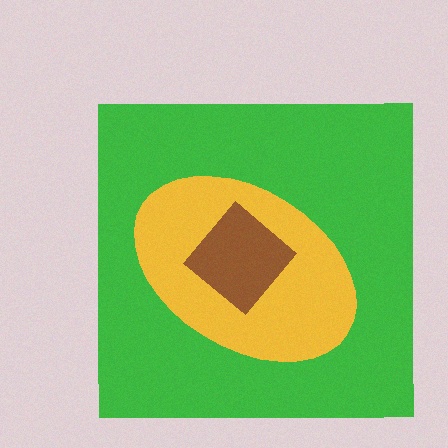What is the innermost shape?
The brown diamond.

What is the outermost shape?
The green square.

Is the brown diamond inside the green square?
Yes.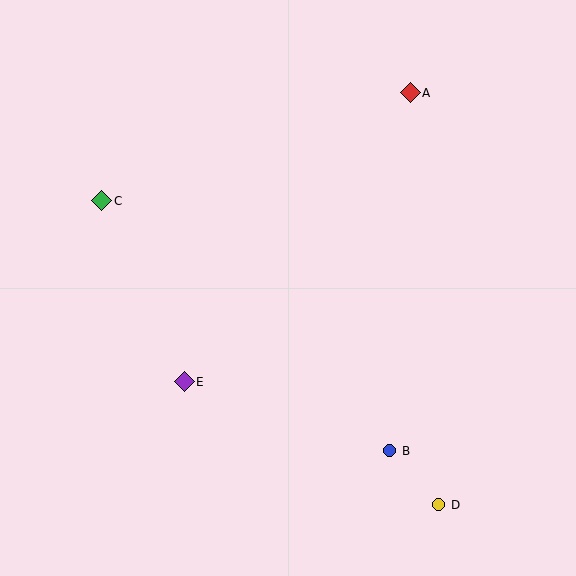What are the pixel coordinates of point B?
Point B is at (390, 451).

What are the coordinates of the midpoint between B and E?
The midpoint between B and E is at (287, 416).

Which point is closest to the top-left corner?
Point C is closest to the top-left corner.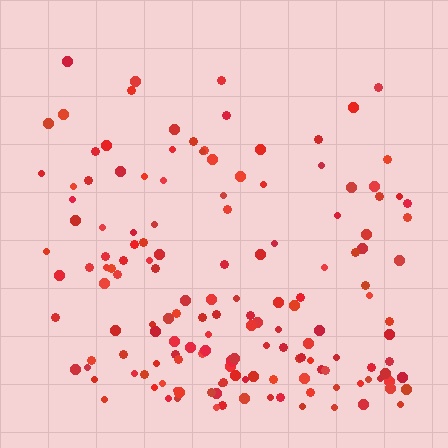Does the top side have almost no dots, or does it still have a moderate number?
Still a moderate number, just noticeably fewer than the bottom.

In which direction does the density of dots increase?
From top to bottom, with the bottom side densest.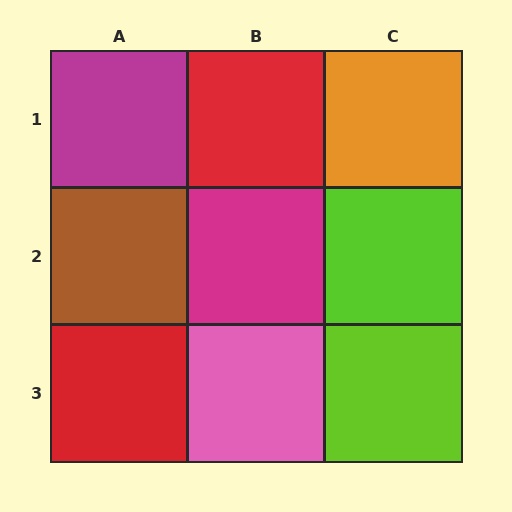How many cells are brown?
1 cell is brown.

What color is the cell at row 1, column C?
Orange.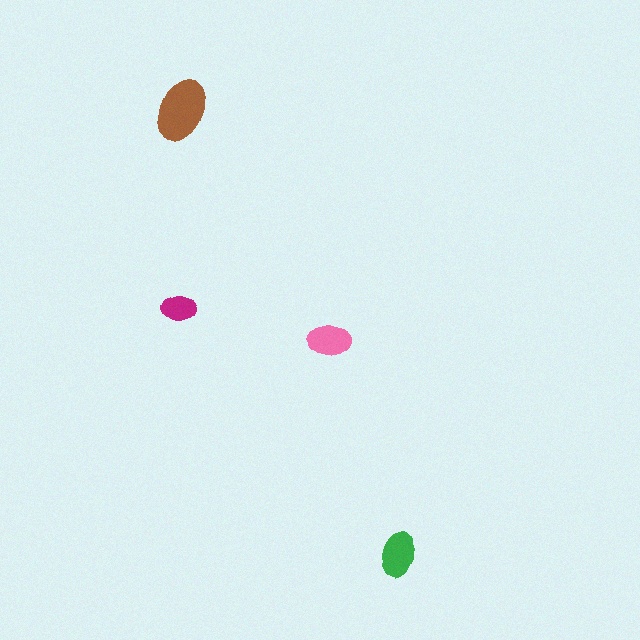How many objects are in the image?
There are 4 objects in the image.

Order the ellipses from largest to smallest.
the brown one, the green one, the pink one, the magenta one.